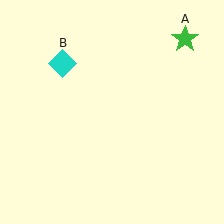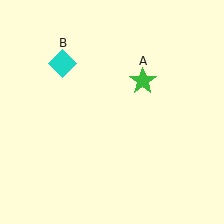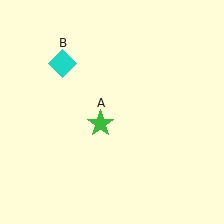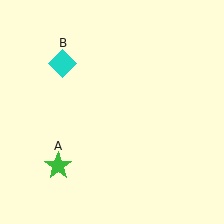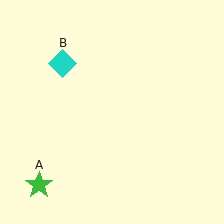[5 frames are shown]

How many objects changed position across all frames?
1 object changed position: green star (object A).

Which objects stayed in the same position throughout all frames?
Cyan diamond (object B) remained stationary.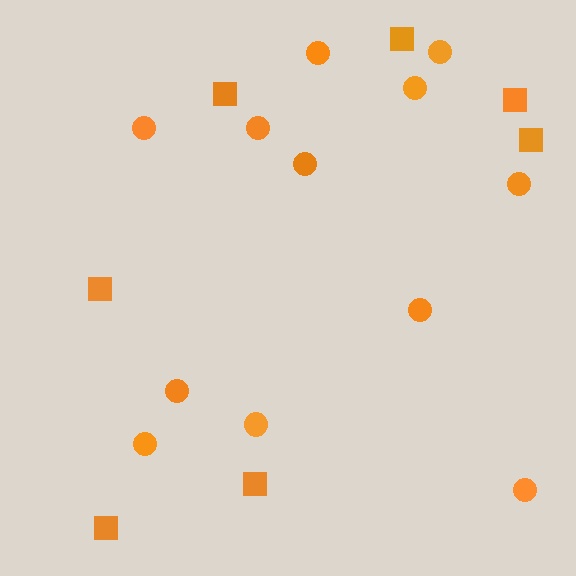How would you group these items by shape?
There are 2 groups: one group of squares (7) and one group of circles (12).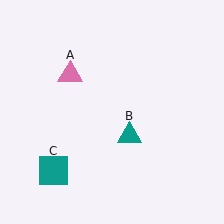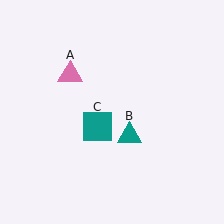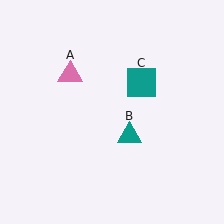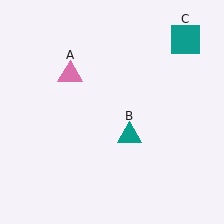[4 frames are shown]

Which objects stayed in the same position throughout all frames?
Pink triangle (object A) and teal triangle (object B) remained stationary.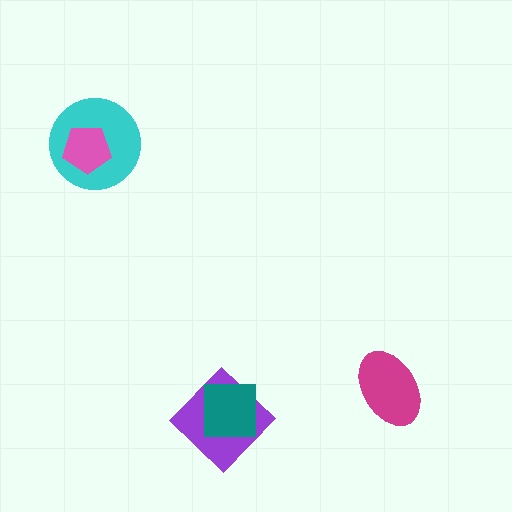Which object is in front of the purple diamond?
The teal square is in front of the purple diamond.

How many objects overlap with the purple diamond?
1 object overlaps with the purple diamond.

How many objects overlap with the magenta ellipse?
0 objects overlap with the magenta ellipse.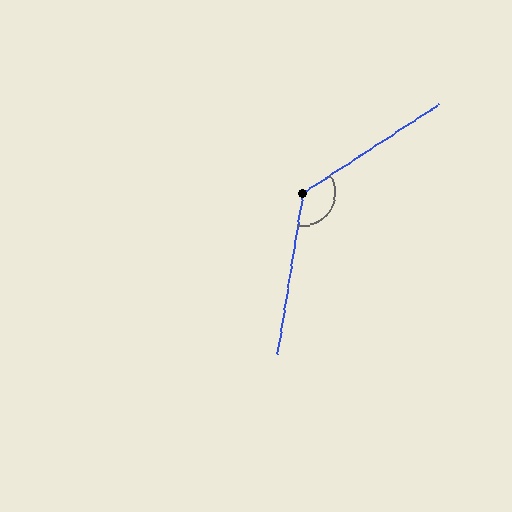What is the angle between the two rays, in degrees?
Approximately 132 degrees.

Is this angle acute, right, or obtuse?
It is obtuse.